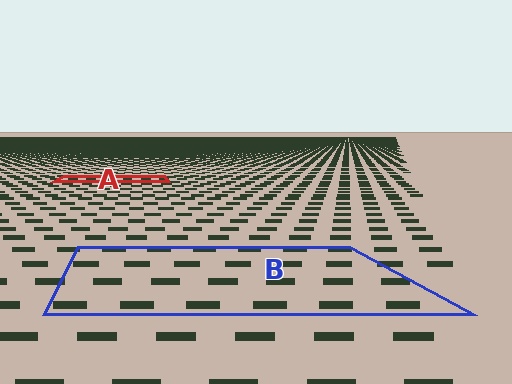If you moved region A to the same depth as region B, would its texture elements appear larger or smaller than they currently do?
They would appear larger. At a closer depth, the same texture elements are projected at a bigger on-screen size.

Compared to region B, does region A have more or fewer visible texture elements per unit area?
Region A has more texture elements per unit area — they are packed more densely because it is farther away.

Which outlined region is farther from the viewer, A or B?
Region A is farther from the viewer — the texture elements inside it appear smaller and more densely packed.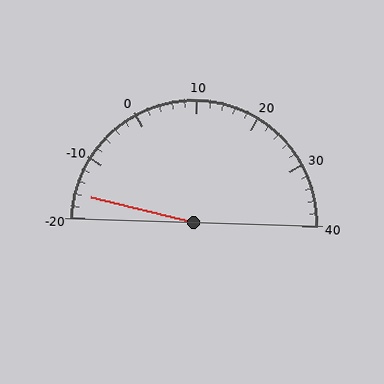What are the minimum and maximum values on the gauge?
The gauge ranges from -20 to 40.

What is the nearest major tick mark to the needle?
The nearest major tick mark is -20.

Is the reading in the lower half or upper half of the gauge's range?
The reading is in the lower half of the range (-20 to 40).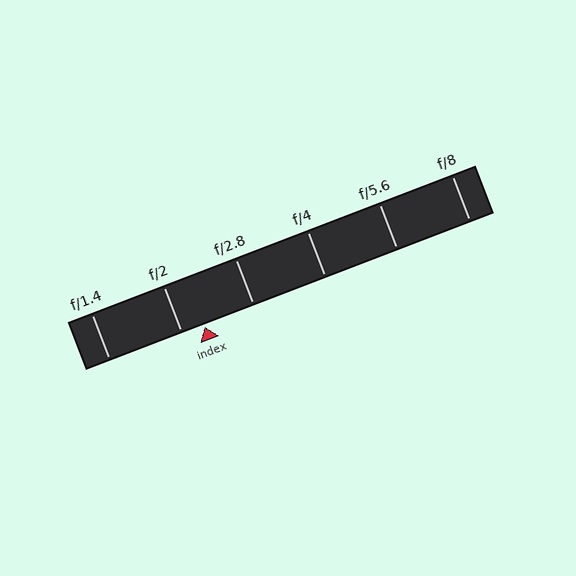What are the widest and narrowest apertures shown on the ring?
The widest aperture shown is f/1.4 and the narrowest is f/8.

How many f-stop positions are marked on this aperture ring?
There are 6 f-stop positions marked.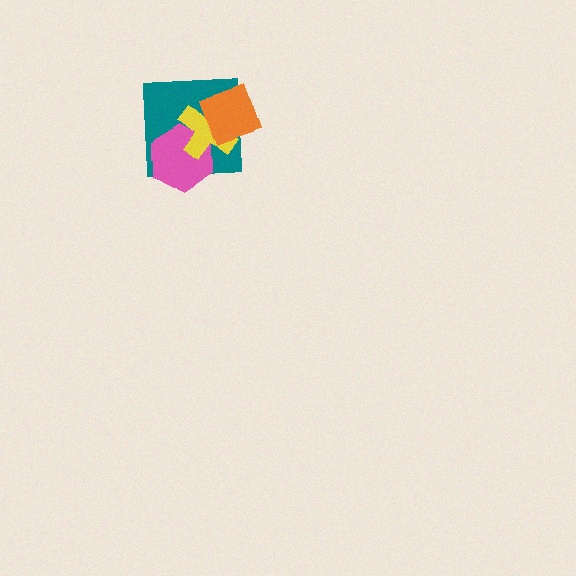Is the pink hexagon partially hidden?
Yes, it is partially covered by another shape.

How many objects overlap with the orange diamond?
2 objects overlap with the orange diamond.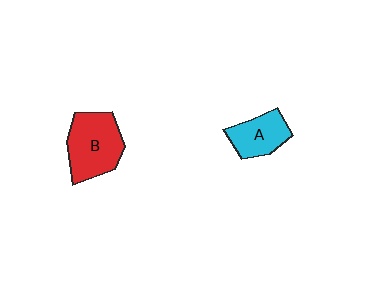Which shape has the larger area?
Shape B (red).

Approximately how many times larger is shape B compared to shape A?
Approximately 1.5 times.